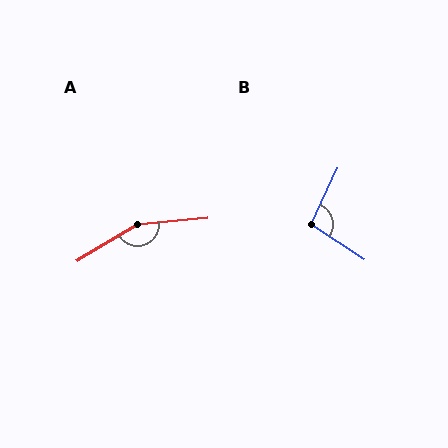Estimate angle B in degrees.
Approximately 98 degrees.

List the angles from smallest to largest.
B (98°), A (155°).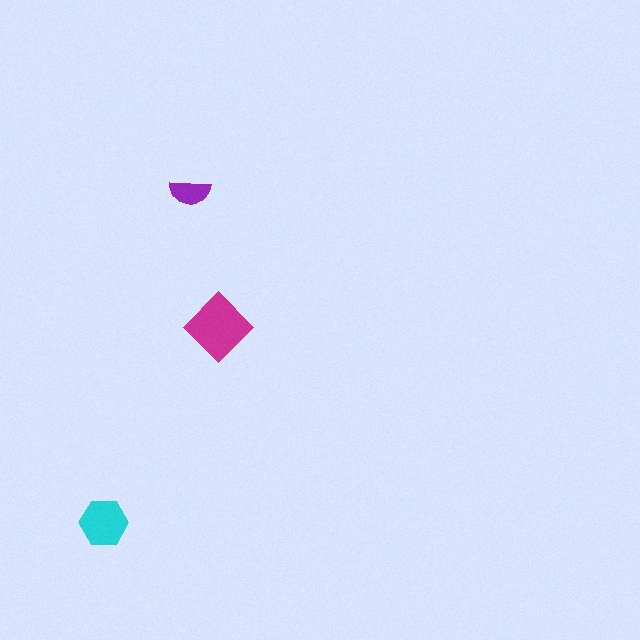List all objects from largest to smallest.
The magenta diamond, the cyan hexagon, the purple semicircle.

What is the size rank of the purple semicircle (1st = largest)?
3rd.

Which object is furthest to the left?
The cyan hexagon is leftmost.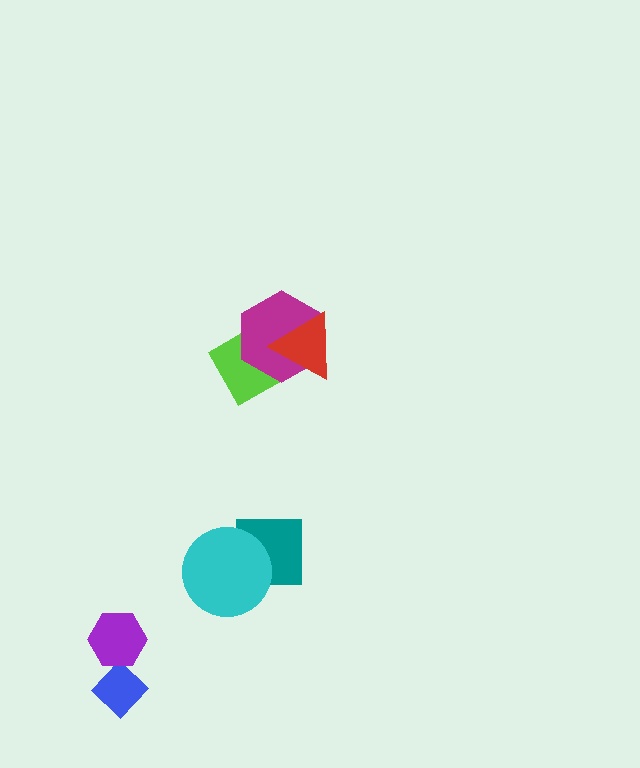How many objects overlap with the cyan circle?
1 object overlaps with the cyan circle.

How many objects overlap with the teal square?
1 object overlaps with the teal square.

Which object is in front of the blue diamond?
The purple hexagon is in front of the blue diamond.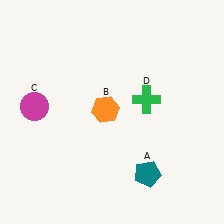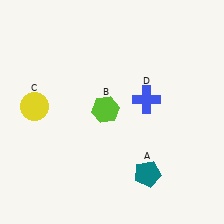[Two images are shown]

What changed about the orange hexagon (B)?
In Image 1, B is orange. In Image 2, it changed to lime.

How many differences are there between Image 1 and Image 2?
There are 3 differences between the two images.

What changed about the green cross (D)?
In Image 1, D is green. In Image 2, it changed to blue.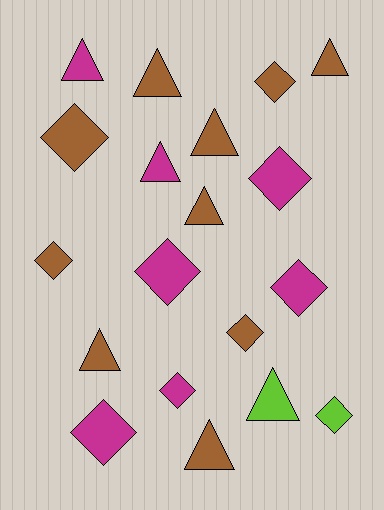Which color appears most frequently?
Brown, with 10 objects.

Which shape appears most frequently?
Diamond, with 10 objects.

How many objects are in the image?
There are 19 objects.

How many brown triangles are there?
There are 6 brown triangles.